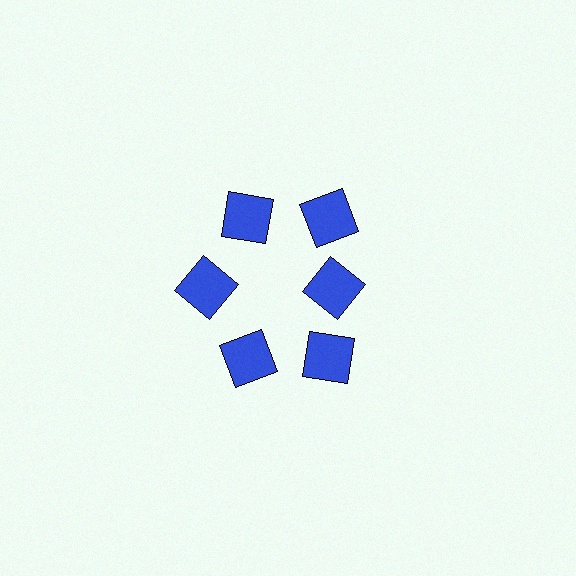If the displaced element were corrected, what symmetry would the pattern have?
It would have 6-fold rotational symmetry — the pattern would map onto itself every 60 degrees.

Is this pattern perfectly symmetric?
No. The 6 blue squares are arranged in a ring, but one element near the 3 o'clock position is pulled inward toward the center, breaking the 6-fold rotational symmetry.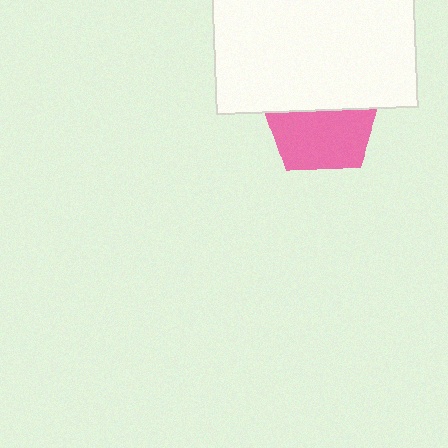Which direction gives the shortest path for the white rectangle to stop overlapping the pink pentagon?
Moving up gives the shortest separation.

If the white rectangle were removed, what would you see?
You would see the complete pink pentagon.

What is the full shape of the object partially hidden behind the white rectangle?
The partially hidden object is a pink pentagon.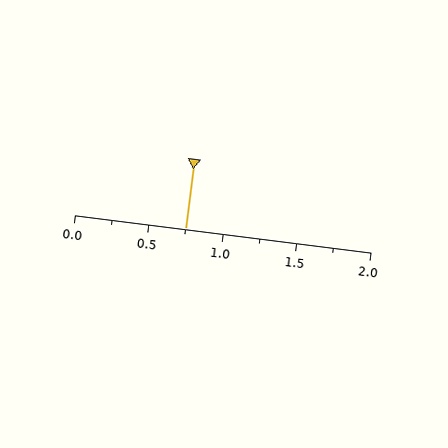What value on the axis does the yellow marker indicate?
The marker indicates approximately 0.75.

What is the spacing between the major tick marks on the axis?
The major ticks are spaced 0.5 apart.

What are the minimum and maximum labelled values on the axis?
The axis runs from 0.0 to 2.0.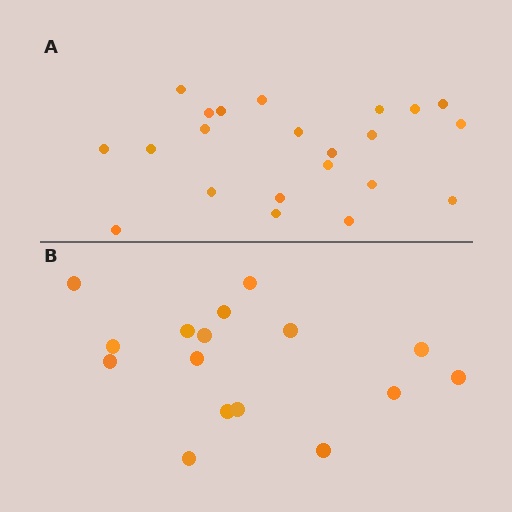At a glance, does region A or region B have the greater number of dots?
Region A (the top region) has more dots.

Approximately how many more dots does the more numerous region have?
Region A has about 6 more dots than region B.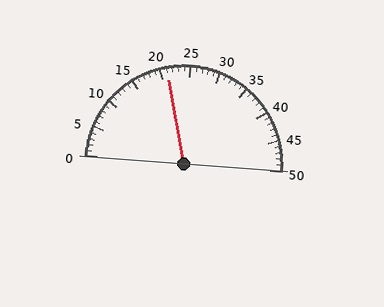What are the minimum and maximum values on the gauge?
The gauge ranges from 0 to 50.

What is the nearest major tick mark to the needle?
The nearest major tick mark is 20.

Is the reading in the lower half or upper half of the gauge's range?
The reading is in the lower half of the range (0 to 50).